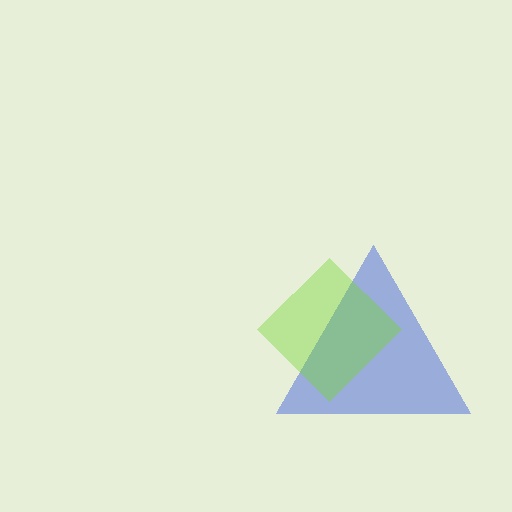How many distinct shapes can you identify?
There are 2 distinct shapes: a blue triangle, a lime diamond.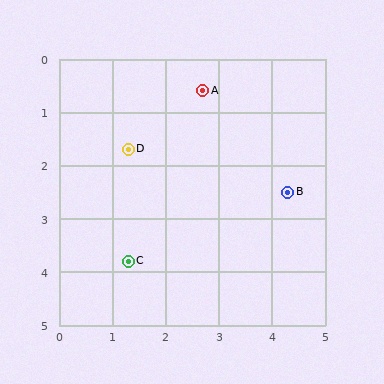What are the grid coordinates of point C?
Point C is at approximately (1.3, 3.8).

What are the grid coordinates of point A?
Point A is at approximately (2.7, 0.6).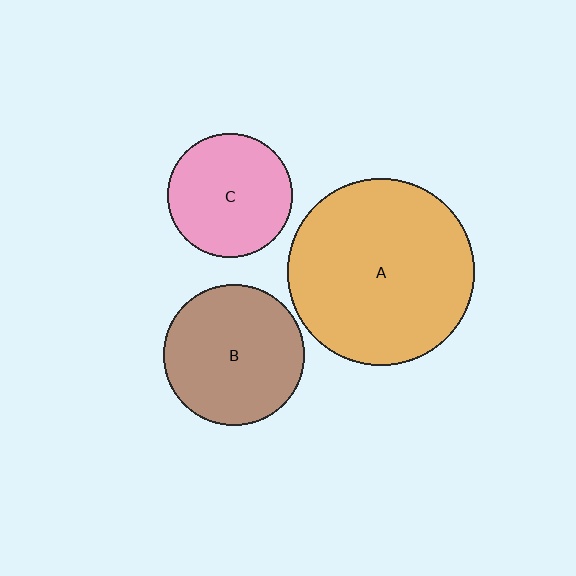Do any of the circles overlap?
No, none of the circles overlap.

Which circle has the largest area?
Circle A (orange).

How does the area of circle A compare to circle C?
Approximately 2.3 times.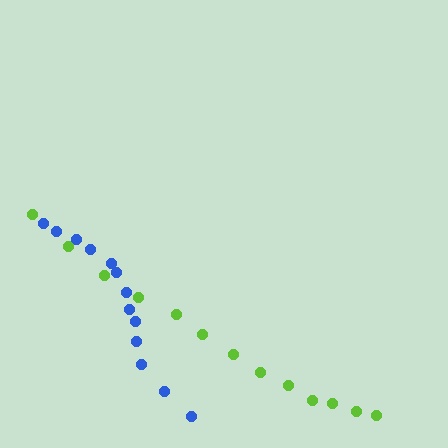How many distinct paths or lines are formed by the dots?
There are 2 distinct paths.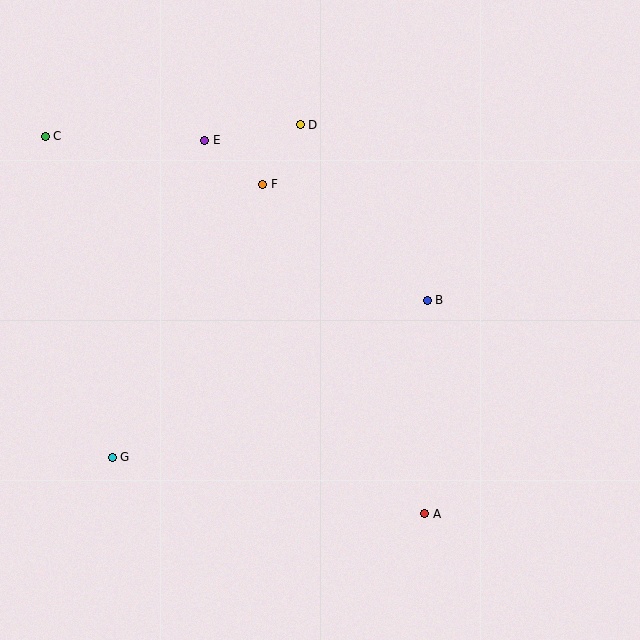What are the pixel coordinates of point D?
Point D is at (300, 125).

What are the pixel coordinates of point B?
Point B is at (427, 300).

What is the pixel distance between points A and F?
The distance between A and F is 368 pixels.